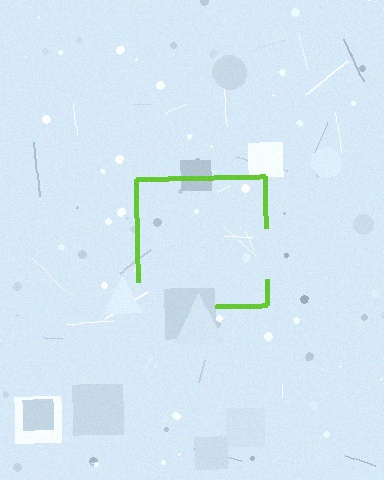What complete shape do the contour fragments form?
The contour fragments form a square.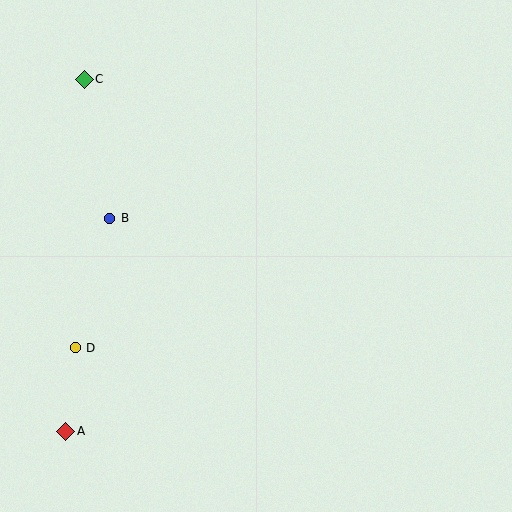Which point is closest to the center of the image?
Point B at (110, 218) is closest to the center.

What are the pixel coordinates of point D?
Point D is at (75, 348).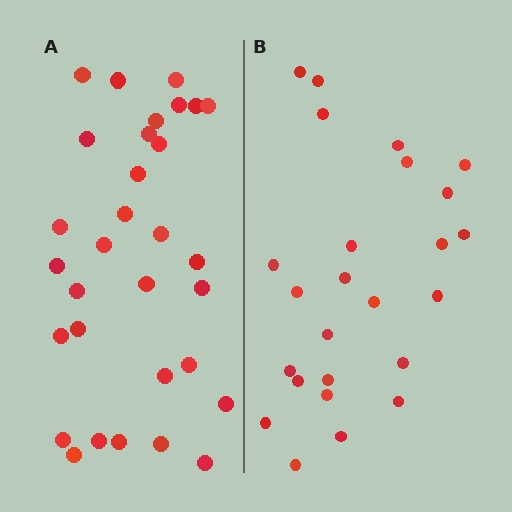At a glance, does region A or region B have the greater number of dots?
Region A (the left region) has more dots.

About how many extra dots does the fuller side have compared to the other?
Region A has about 6 more dots than region B.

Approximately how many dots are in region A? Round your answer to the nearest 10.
About 30 dots. (The exact count is 31, which rounds to 30.)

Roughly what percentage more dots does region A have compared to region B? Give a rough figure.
About 25% more.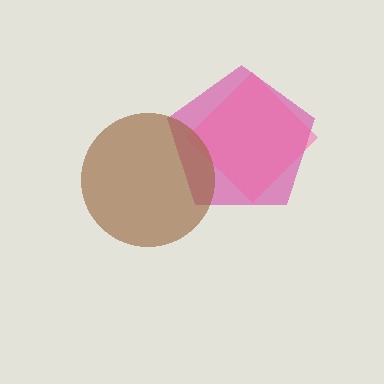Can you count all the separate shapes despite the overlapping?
Yes, there are 3 separate shapes.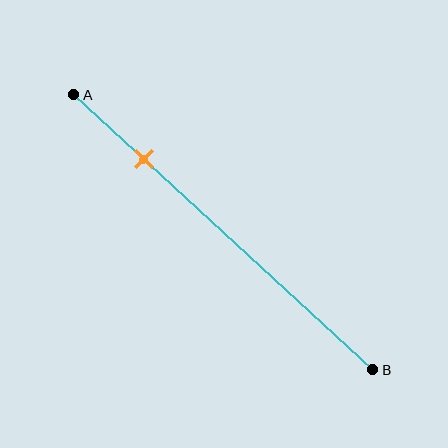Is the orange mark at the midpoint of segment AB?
No, the mark is at about 25% from A, not at the 50% midpoint.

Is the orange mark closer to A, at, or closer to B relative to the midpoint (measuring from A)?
The orange mark is closer to point A than the midpoint of segment AB.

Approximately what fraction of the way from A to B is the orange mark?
The orange mark is approximately 25% of the way from A to B.